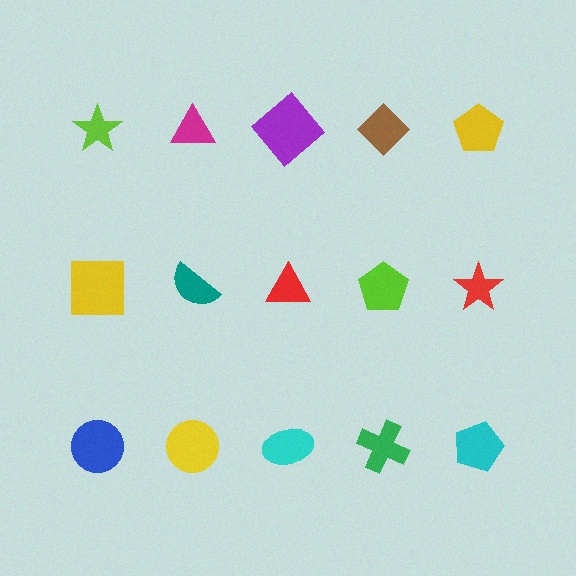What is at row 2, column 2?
A teal semicircle.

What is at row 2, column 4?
A lime pentagon.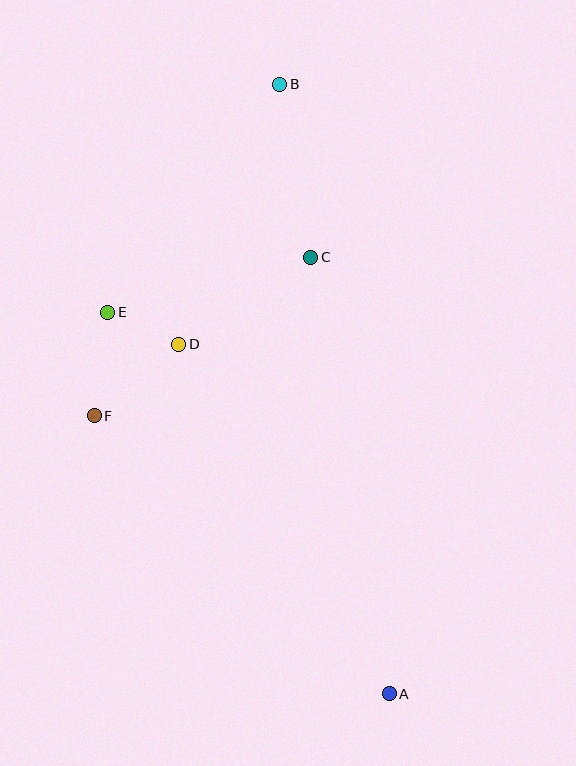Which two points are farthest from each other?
Points A and B are farthest from each other.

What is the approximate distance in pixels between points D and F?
The distance between D and F is approximately 111 pixels.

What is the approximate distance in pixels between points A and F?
The distance between A and F is approximately 405 pixels.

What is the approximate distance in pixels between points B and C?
The distance between B and C is approximately 176 pixels.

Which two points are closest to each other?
Points D and E are closest to each other.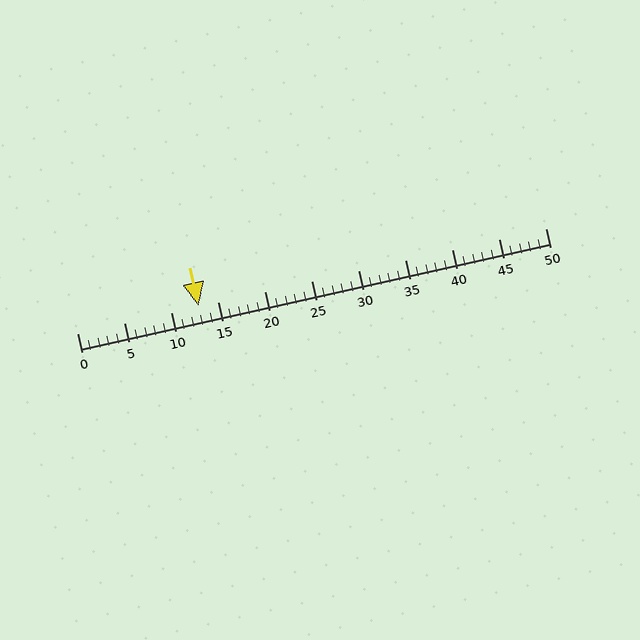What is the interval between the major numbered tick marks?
The major tick marks are spaced 5 units apart.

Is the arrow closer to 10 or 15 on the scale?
The arrow is closer to 15.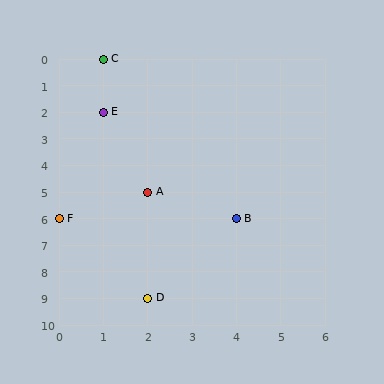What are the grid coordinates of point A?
Point A is at grid coordinates (2, 5).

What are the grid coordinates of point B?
Point B is at grid coordinates (4, 6).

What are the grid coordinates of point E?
Point E is at grid coordinates (1, 2).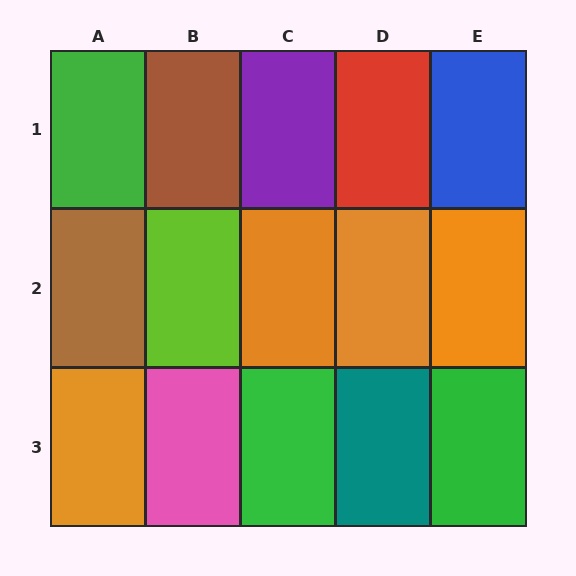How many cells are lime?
1 cell is lime.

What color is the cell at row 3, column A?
Orange.